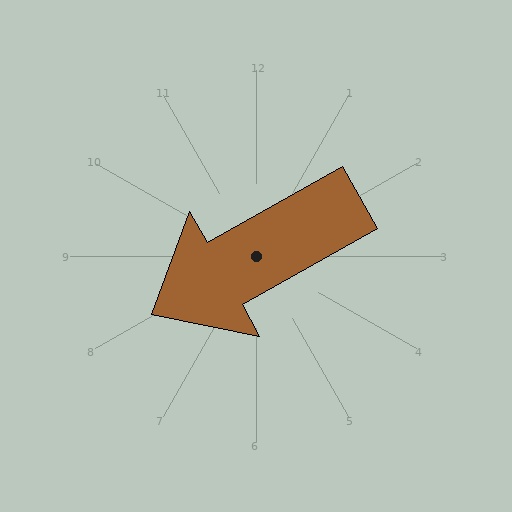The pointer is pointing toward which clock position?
Roughly 8 o'clock.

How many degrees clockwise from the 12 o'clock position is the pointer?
Approximately 241 degrees.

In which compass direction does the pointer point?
Southwest.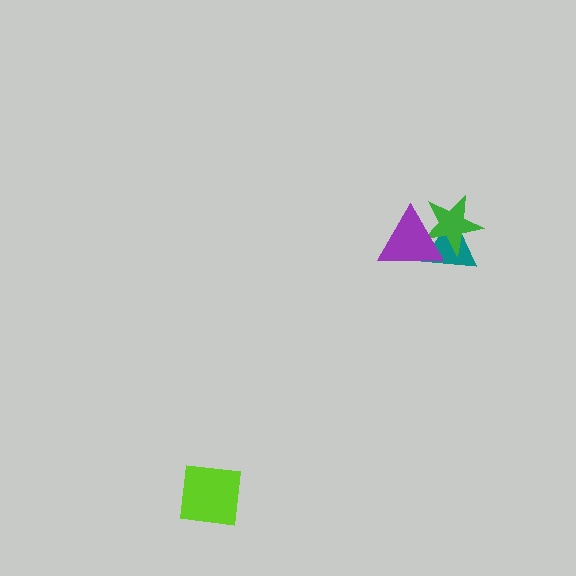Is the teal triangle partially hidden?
Yes, it is partially covered by another shape.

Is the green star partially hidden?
Yes, it is partially covered by another shape.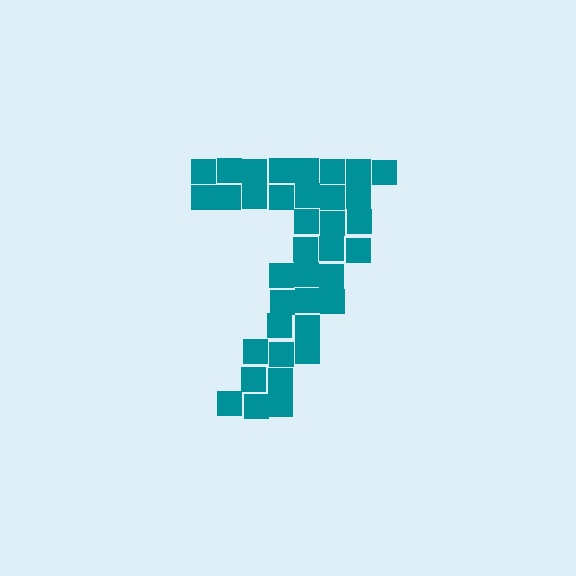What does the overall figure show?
The overall figure shows the digit 7.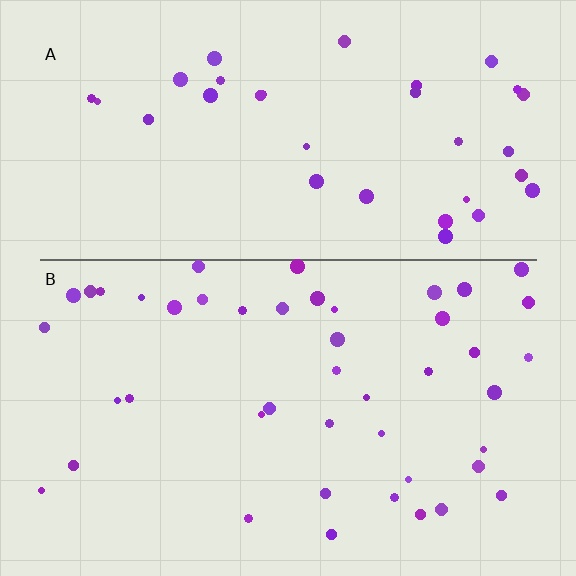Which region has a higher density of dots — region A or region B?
B (the bottom).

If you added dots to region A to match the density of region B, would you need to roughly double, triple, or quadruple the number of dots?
Approximately double.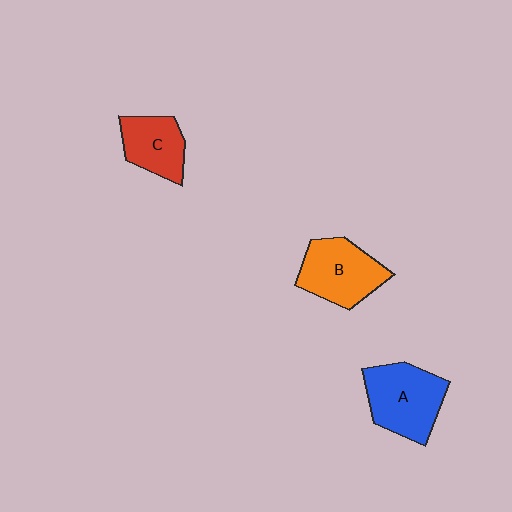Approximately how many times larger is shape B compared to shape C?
Approximately 1.3 times.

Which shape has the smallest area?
Shape C (red).